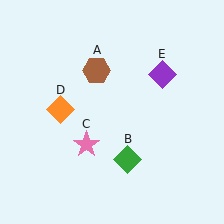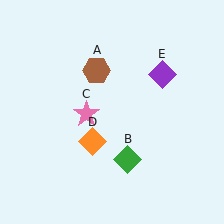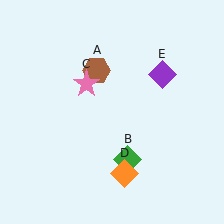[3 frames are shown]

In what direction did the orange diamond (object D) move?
The orange diamond (object D) moved down and to the right.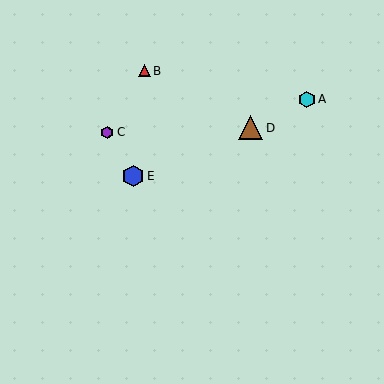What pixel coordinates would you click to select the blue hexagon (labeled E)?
Click at (133, 176) to select the blue hexagon E.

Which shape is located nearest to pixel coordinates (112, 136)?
The purple hexagon (labeled C) at (107, 133) is nearest to that location.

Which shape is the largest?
The brown triangle (labeled D) is the largest.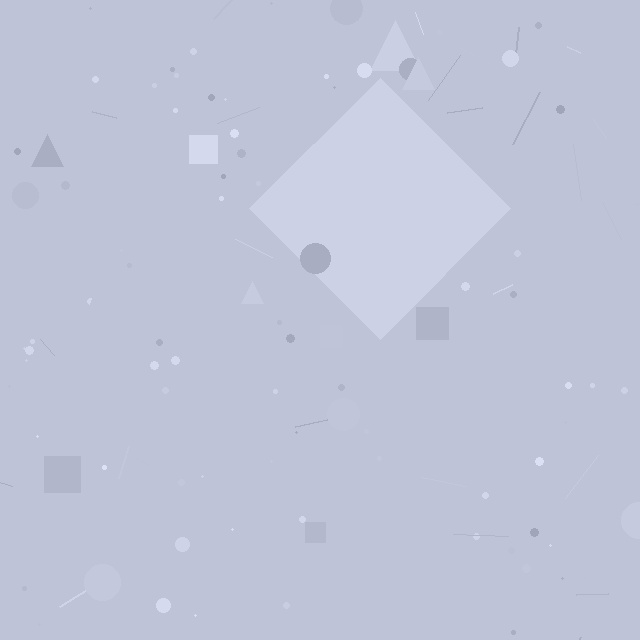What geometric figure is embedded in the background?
A diamond is embedded in the background.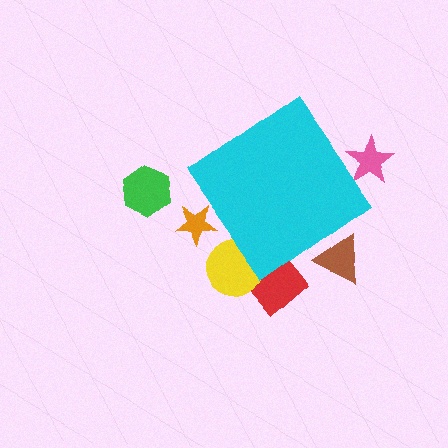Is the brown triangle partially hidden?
Yes, the brown triangle is partially hidden behind the cyan diamond.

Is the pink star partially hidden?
Yes, the pink star is partially hidden behind the cyan diamond.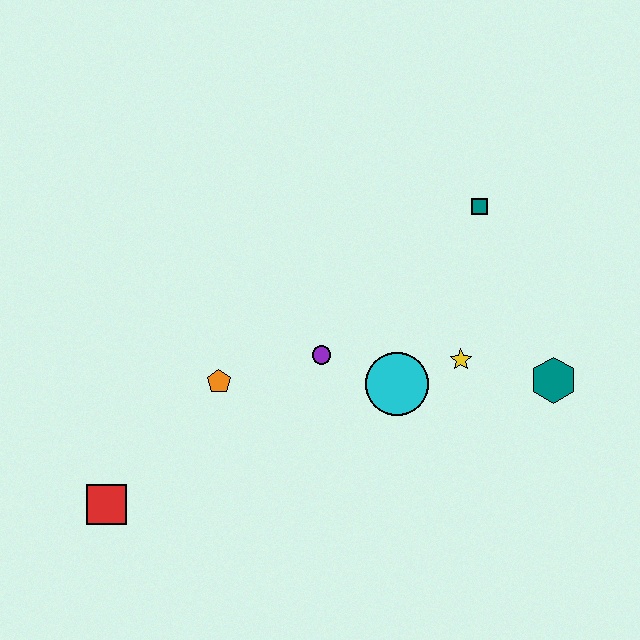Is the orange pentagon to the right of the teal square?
No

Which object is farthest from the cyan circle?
The red square is farthest from the cyan circle.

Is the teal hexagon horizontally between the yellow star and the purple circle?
No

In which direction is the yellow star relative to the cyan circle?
The yellow star is to the right of the cyan circle.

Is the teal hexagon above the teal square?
No